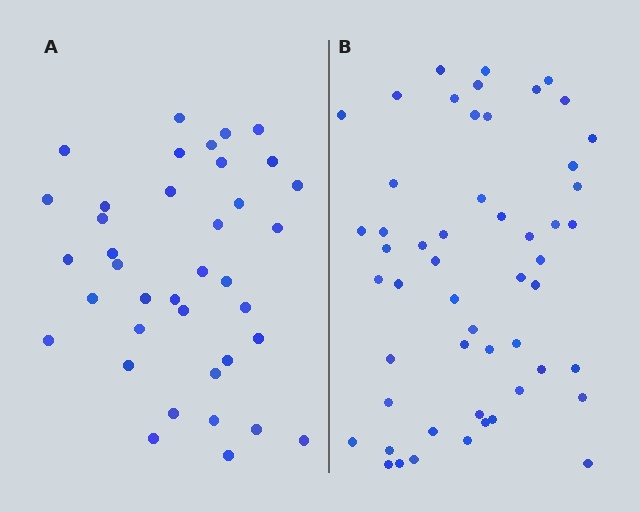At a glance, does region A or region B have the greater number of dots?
Region B (the right region) has more dots.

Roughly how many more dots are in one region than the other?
Region B has approximately 15 more dots than region A.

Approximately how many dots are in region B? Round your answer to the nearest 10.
About 50 dots. (The exact count is 53, which rounds to 50.)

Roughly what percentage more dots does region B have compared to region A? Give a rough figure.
About 40% more.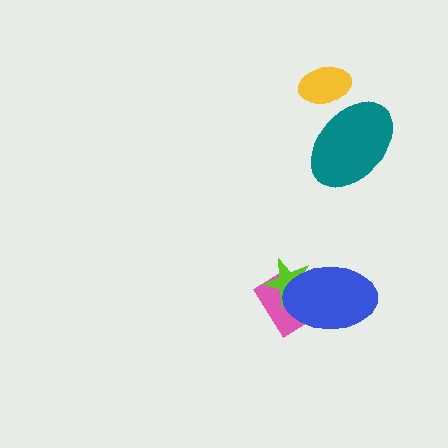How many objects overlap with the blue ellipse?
2 objects overlap with the blue ellipse.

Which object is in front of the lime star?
The blue ellipse is in front of the lime star.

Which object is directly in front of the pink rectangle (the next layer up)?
The lime star is directly in front of the pink rectangle.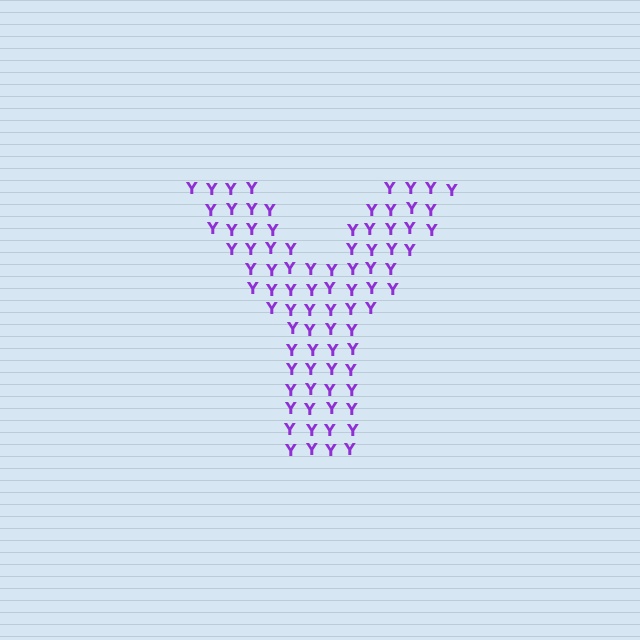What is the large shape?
The large shape is the letter Y.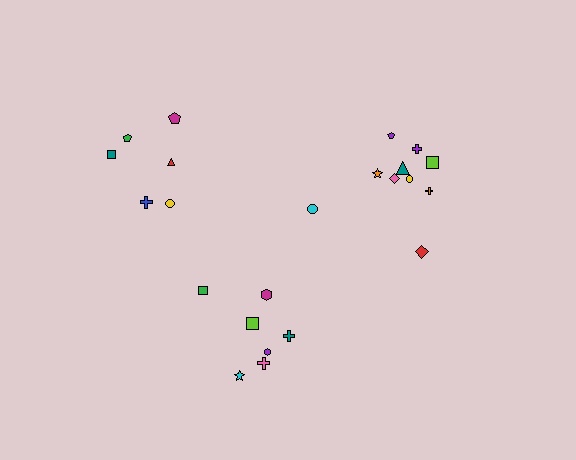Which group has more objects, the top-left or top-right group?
The top-right group.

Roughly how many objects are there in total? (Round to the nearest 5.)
Roughly 25 objects in total.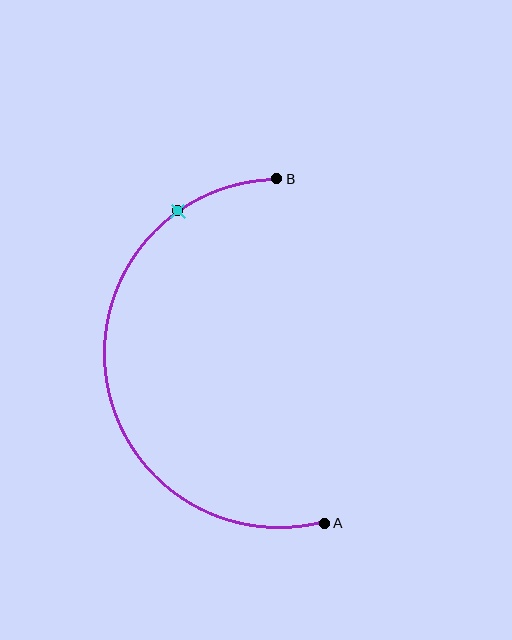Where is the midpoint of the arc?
The arc midpoint is the point on the curve farthest from the straight line joining A and B. It sits to the left of that line.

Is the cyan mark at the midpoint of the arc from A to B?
No. The cyan mark lies on the arc but is closer to endpoint B. The arc midpoint would be at the point on the curve equidistant along the arc from both A and B.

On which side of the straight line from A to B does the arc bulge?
The arc bulges to the left of the straight line connecting A and B.